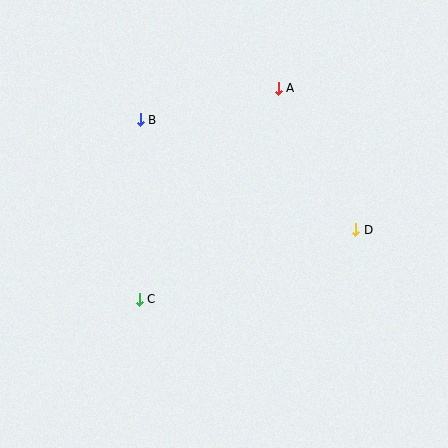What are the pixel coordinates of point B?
Point B is at (140, 120).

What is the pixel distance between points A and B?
The distance between A and B is 142 pixels.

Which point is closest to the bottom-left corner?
Point C is closest to the bottom-left corner.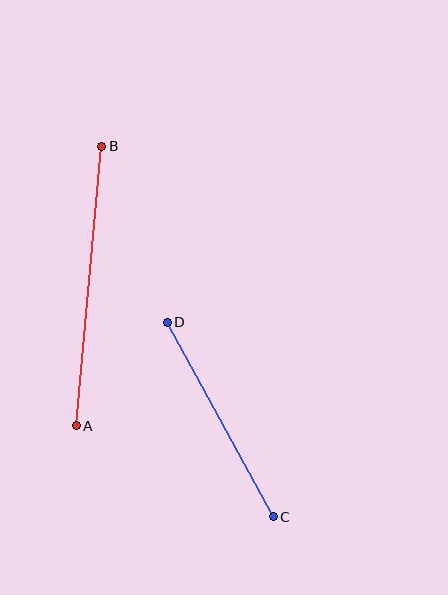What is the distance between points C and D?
The distance is approximately 222 pixels.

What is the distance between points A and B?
The distance is approximately 281 pixels.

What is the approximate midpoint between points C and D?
The midpoint is at approximately (220, 419) pixels.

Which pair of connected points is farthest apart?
Points A and B are farthest apart.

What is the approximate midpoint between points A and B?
The midpoint is at approximately (89, 286) pixels.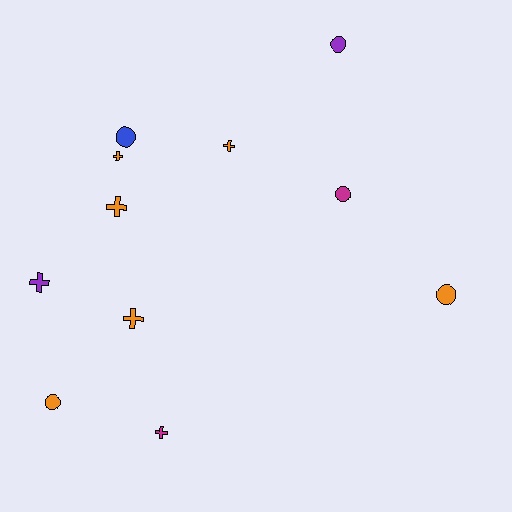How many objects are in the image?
There are 11 objects.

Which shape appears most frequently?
Cross, with 6 objects.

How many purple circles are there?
There is 1 purple circle.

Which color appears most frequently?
Orange, with 6 objects.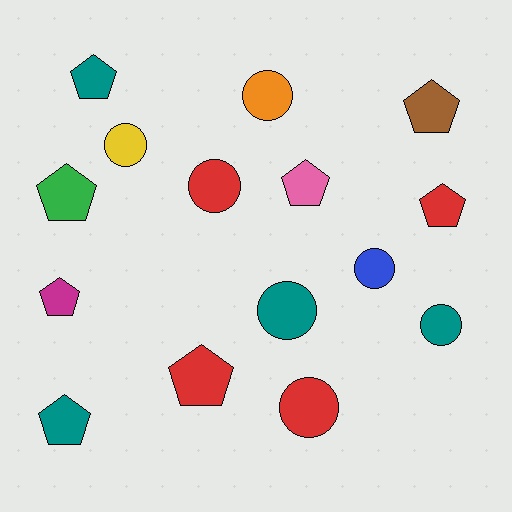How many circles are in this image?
There are 7 circles.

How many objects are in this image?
There are 15 objects.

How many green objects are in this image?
There is 1 green object.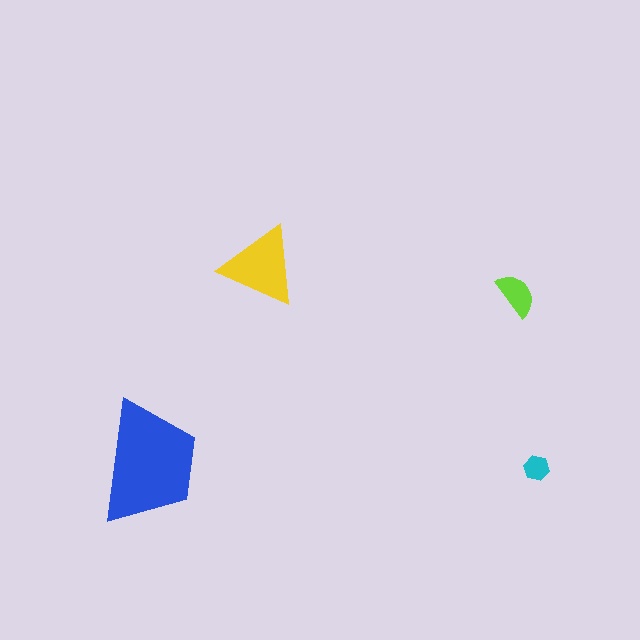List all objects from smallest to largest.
The cyan hexagon, the lime semicircle, the yellow triangle, the blue trapezoid.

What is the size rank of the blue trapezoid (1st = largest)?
1st.